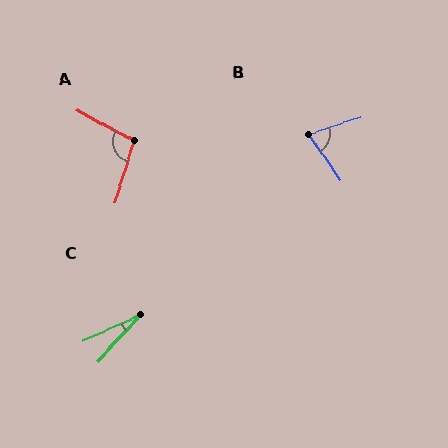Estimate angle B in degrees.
Approximately 73 degrees.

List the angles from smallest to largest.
C (23°), B (73°), A (100°).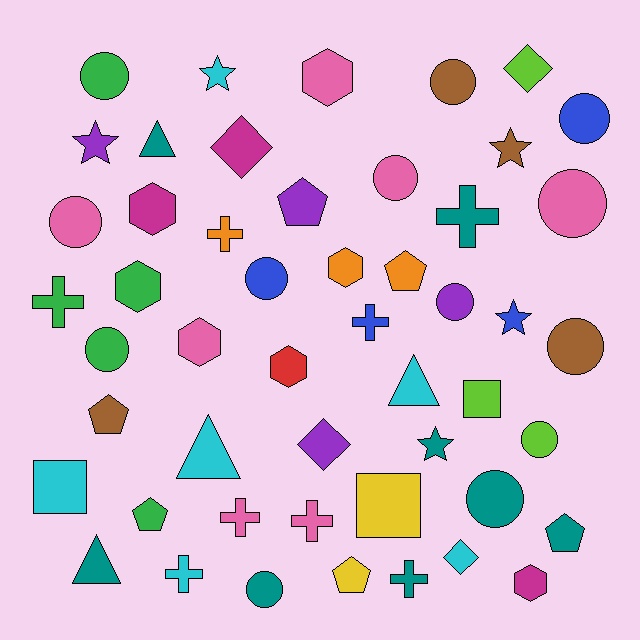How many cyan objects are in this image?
There are 6 cyan objects.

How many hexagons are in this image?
There are 7 hexagons.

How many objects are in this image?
There are 50 objects.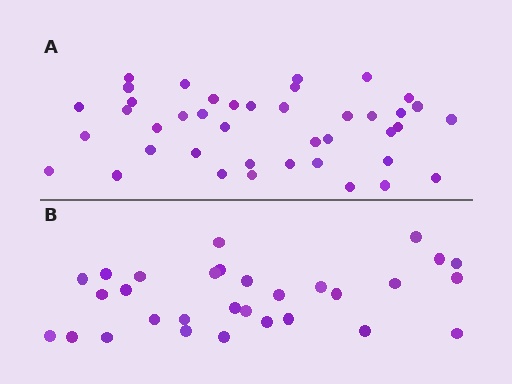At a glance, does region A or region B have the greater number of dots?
Region A (the top region) has more dots.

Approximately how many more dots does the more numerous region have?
Region A has roughly 12 or so more dots than region B.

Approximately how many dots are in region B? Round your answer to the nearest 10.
About 30 dots.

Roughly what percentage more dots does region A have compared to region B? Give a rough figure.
About 35% more.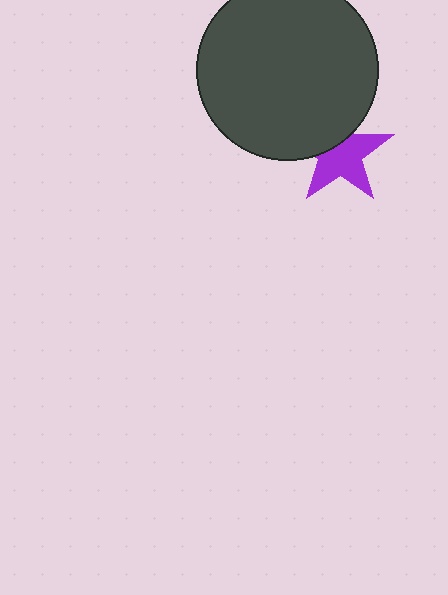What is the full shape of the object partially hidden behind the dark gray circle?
The partially hidden object is a purple star.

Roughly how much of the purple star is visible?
About half of it is visible (roughly 64%).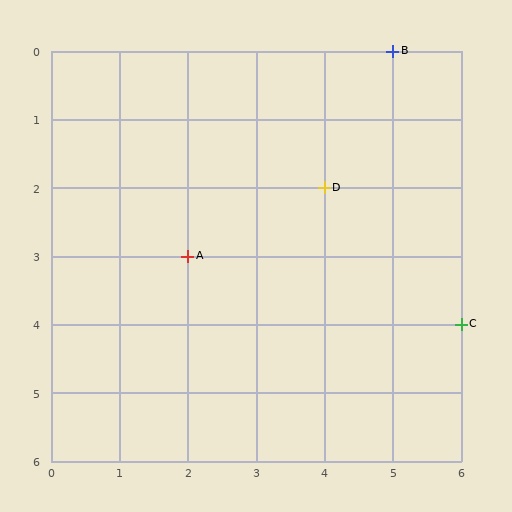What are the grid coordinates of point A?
Point A is at grid coordinates (2, 3).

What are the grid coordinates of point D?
Point D is at grid coordinates (4, 2).